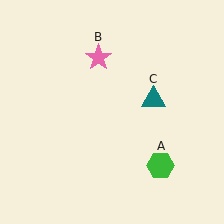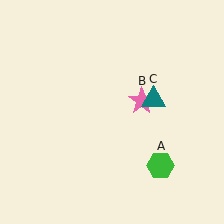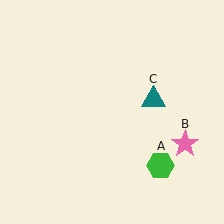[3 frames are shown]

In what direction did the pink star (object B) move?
The pink star (object B) moved down and to the right.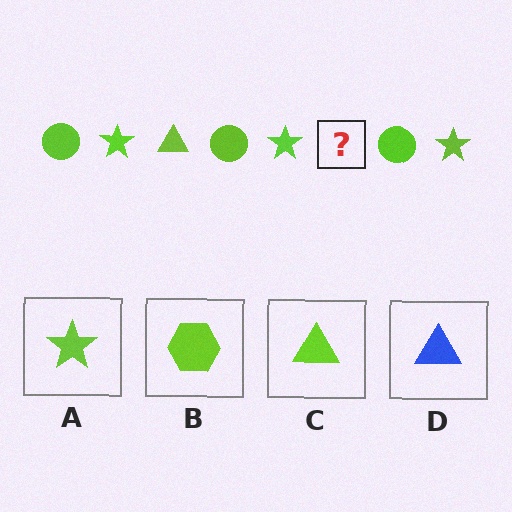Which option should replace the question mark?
Option C.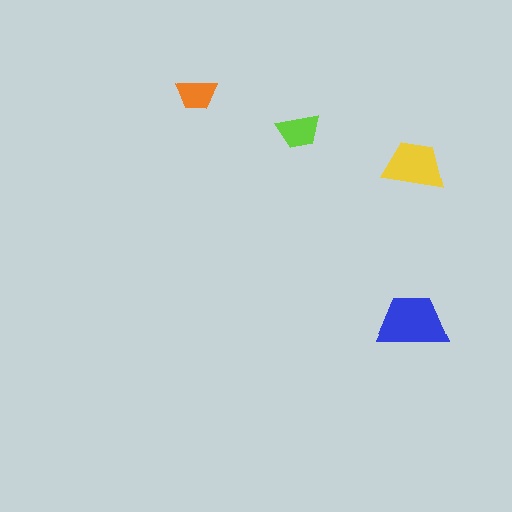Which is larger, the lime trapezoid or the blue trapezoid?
The blue one.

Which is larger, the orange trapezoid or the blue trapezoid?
The blue one.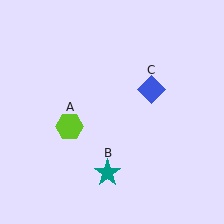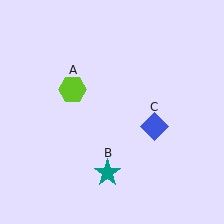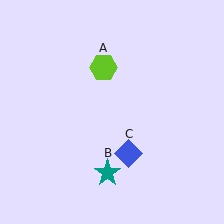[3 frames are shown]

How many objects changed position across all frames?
2 objects changed position: lime hexagon (object A), blue diamond (object C).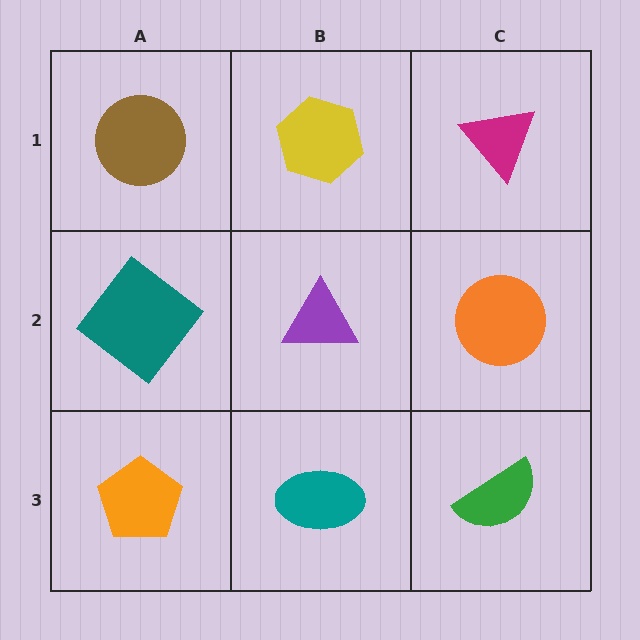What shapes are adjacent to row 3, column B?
A purple triangle (row 2, column B), an orange pentagon (row 3, column A), a green semicircle (row 3, column C).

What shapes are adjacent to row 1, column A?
A teal diamond (row 2, column A), a yellow hexagon (row 1, column B).